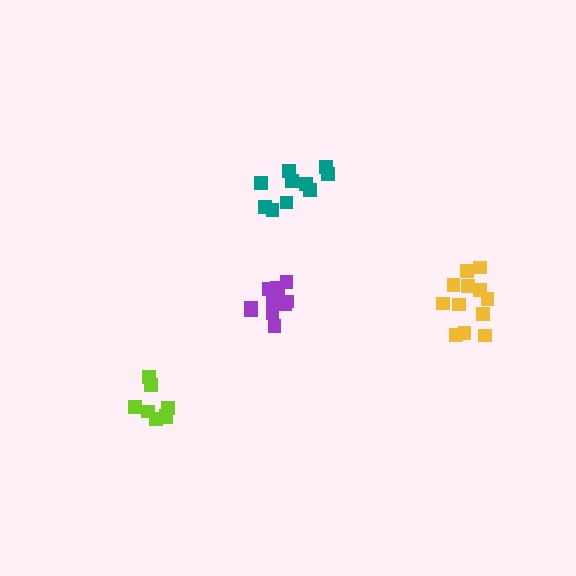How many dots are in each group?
Group 1: 12 dots, Group 2: 8 dots, Group 3: 10 dots, Group 4: 12 dots (42 total).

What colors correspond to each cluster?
The clusters are colored: purple, lime, teal, yellow.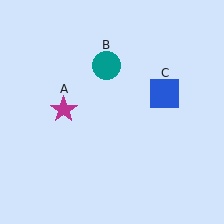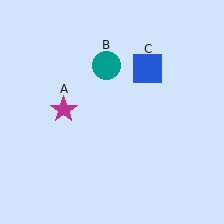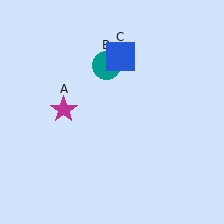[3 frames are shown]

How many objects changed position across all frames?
1 object changed position: blue square (object C).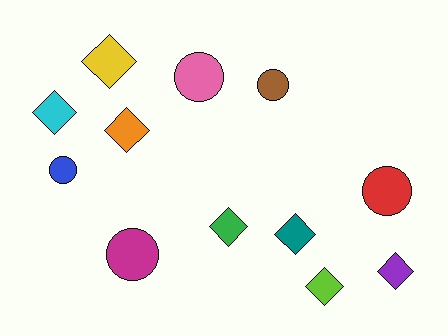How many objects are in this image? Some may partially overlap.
There are 12 objects.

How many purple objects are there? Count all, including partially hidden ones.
There is 1 purple object.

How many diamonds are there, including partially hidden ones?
There are 7 diamonds.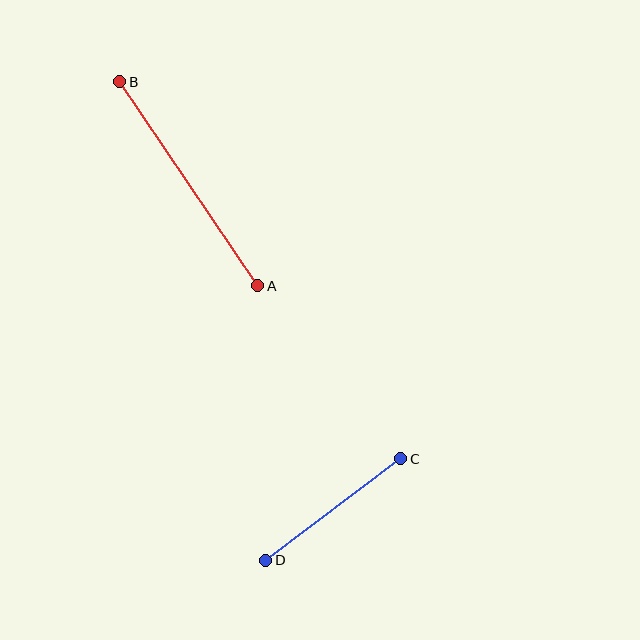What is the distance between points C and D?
The distance is approximately 169 pixels.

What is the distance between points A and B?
The distance is approximately 246 pixels.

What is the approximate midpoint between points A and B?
The midpoint is at approximately (189, 184) pixels.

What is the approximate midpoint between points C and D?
The midpoint is at approximately (333, 510) pixels.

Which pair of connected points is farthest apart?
Points A and B are farthest apart.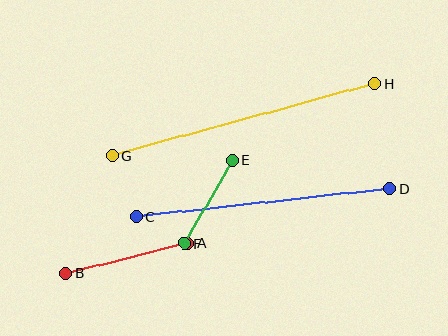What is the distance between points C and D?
The distance is approximately 255 pixels.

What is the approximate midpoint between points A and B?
The midpoint is at approximately (127, 258) pixels.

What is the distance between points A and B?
The distance is approximately 126 pixels.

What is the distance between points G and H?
The distance is approximately 272 pixels.